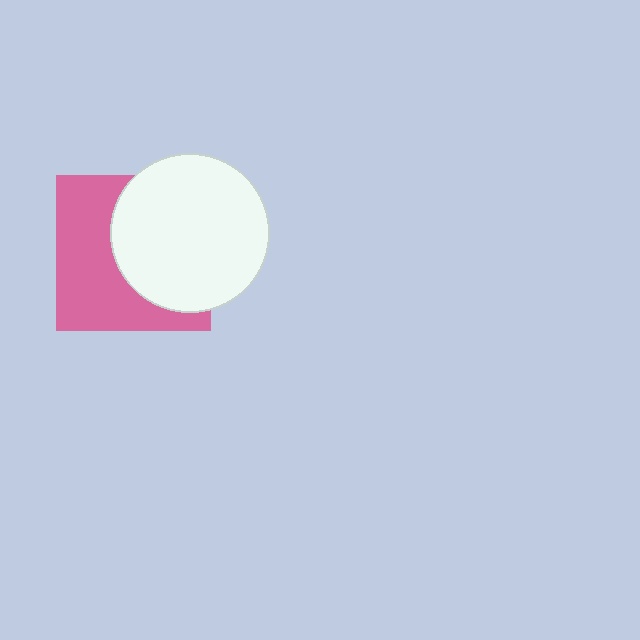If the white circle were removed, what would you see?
You would see the complete pink square.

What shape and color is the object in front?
The object in front is a white circle.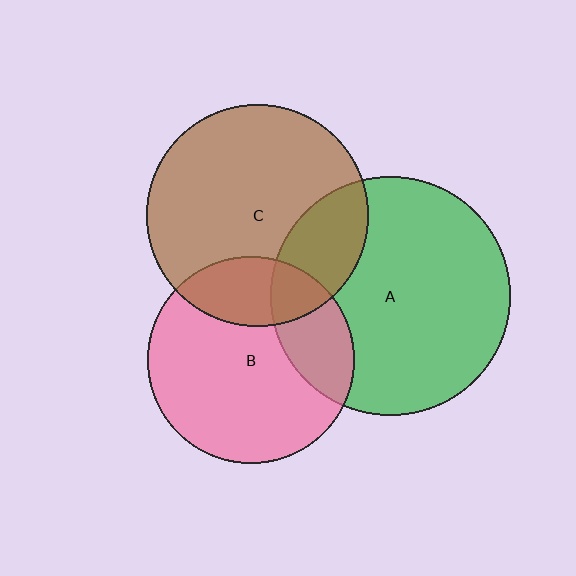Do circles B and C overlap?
Yes.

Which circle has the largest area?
Circle A (green).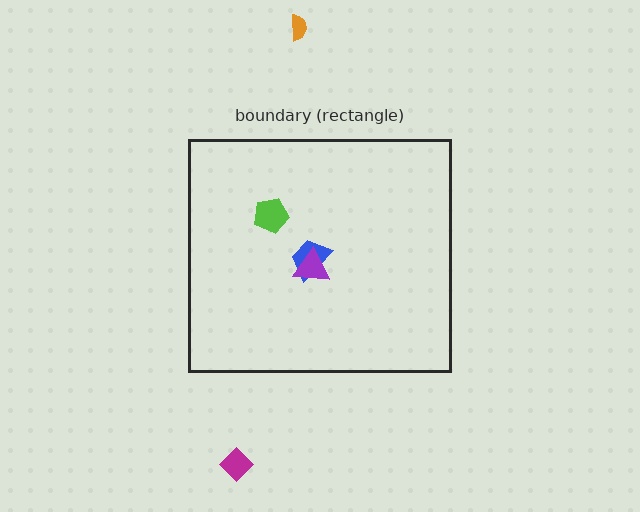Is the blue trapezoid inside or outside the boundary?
Inside.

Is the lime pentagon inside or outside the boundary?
Inside.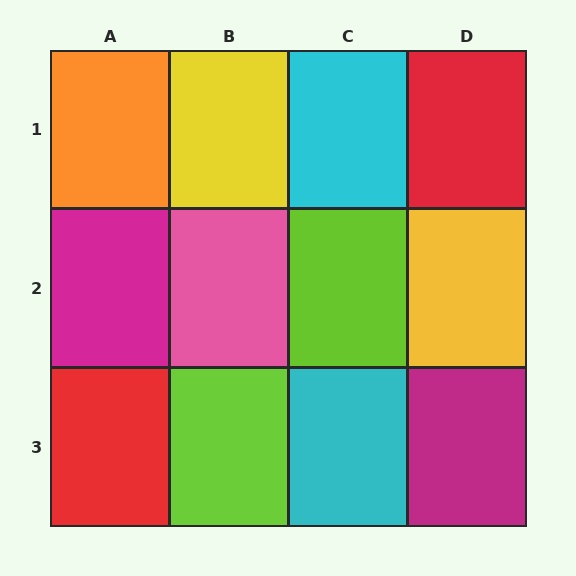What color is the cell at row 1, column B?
Yellow.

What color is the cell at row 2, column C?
Lime.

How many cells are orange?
1 cell is orange.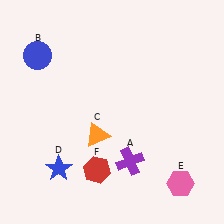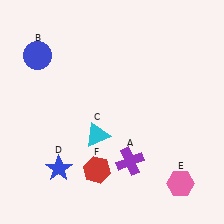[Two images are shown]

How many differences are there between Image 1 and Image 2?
There is 1 difference between the two images.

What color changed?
The triangle (C) changed from orange in Image 1 to cyan in Image 2.